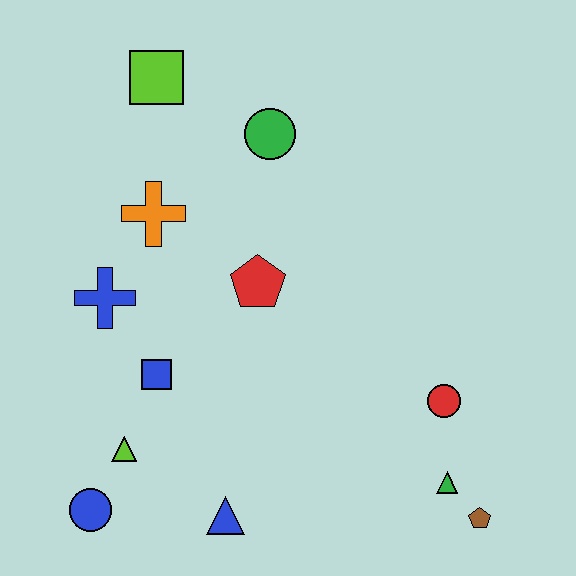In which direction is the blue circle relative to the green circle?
The blue circle is below the green circle.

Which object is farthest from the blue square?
The brown pentagon is farthest from the blue square.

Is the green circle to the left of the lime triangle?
No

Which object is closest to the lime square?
The green circle is closest to the lime square.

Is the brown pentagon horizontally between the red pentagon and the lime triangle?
No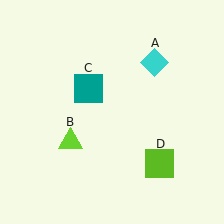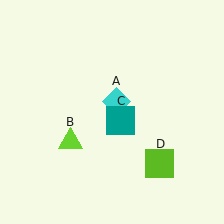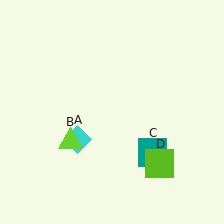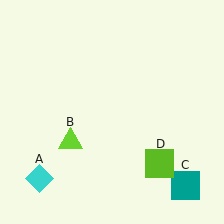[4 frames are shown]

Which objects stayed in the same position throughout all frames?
Lime triangle (object B) and lime square (object D) remained stationary.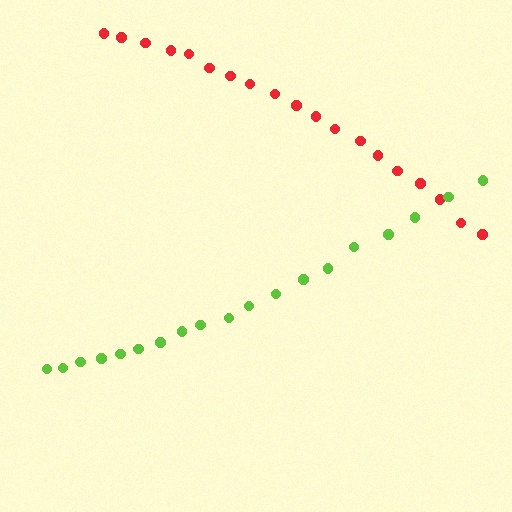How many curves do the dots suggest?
There are 2 distinct paths.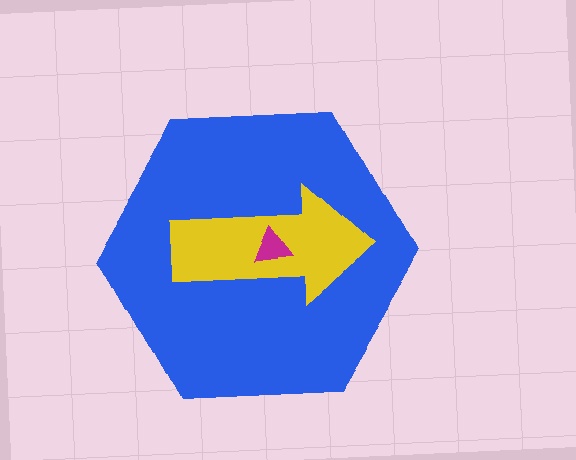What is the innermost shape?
The magenta triangle.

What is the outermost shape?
The blue hexagon.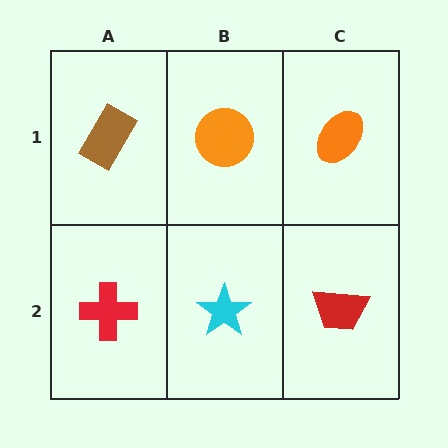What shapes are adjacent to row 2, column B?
An orange circle (row 1, column B), a red cross (row 2, column A), a red trapezoid (row 2, column C).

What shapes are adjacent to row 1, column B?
A cyan star (row 2, column B), a brown rectangle (row 1, column A), an orange ellipse (row 1, column C).